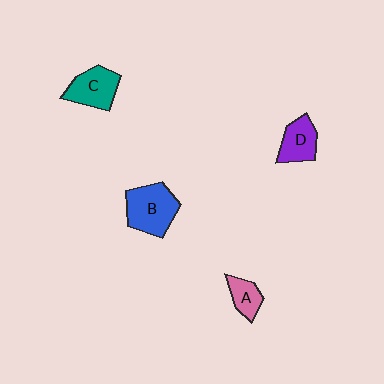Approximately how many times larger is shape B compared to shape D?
Approximately 1.5 times.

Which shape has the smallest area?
Shape A (pink).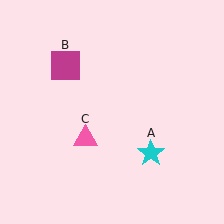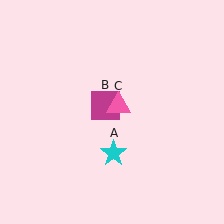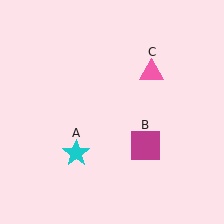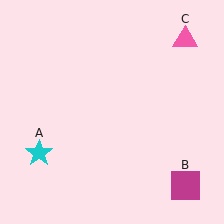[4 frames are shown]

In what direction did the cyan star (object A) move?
The cyan star (object A) moved left.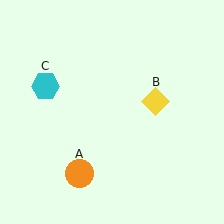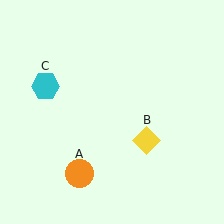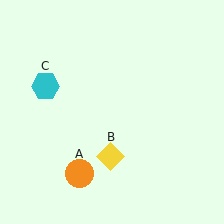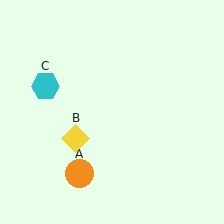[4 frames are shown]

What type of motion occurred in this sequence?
The yellow diamond (object B) rotated clockwise around the center of the scene.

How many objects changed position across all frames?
1 object changed position: yellow diamond (object B).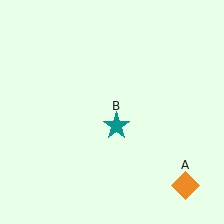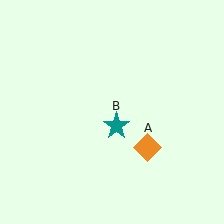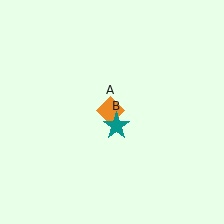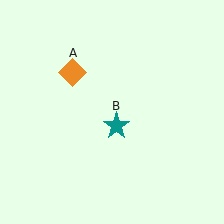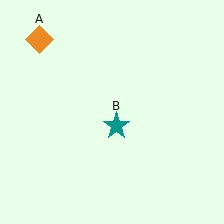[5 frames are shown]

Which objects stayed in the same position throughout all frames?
Teal star (object B) remained stationary.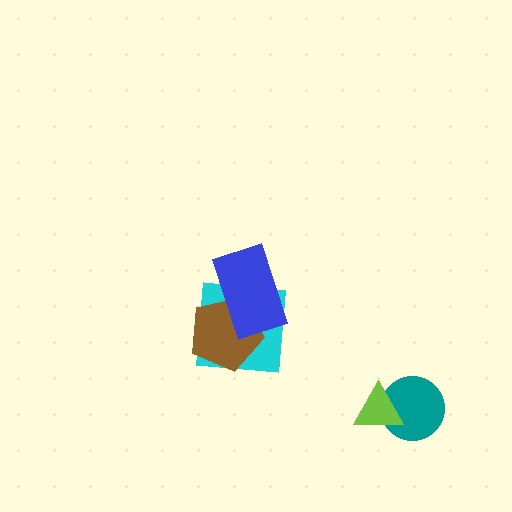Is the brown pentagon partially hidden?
Yes, it is partially covered by another shape.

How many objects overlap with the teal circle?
1 object overlaps with the teal circle.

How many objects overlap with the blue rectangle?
2 objects overlap with the blue rectangle.